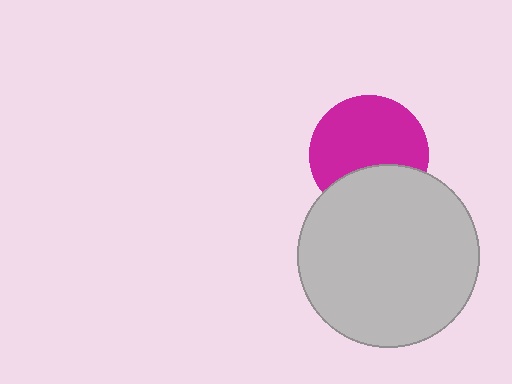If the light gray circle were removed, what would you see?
You would see the complete magenta circle.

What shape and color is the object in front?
The object in front is a light gray circle.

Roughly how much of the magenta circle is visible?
Most of it is visible (roughly 68%).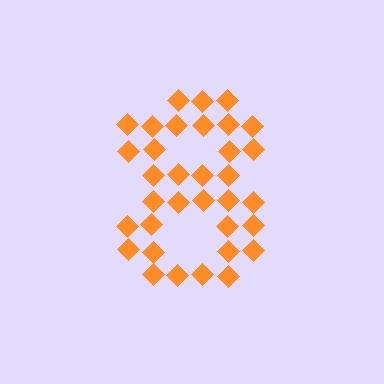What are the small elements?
The small elements are diamonds.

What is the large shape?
The large shape is the digit 8.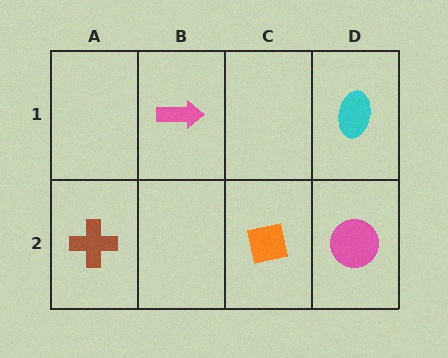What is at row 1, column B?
A pink arrow.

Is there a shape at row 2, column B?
No, that cell is empty.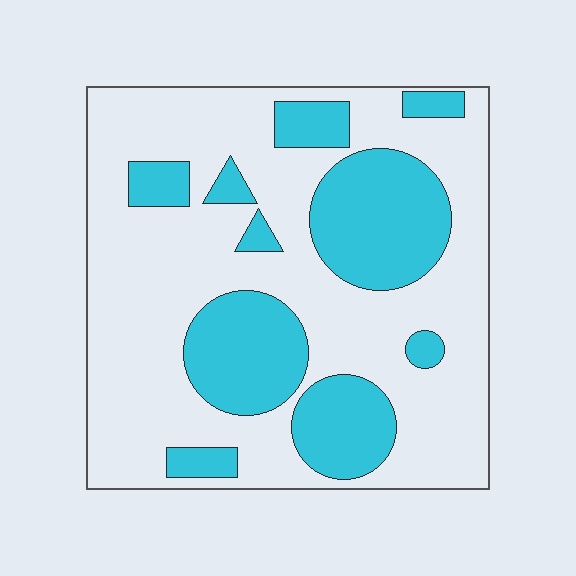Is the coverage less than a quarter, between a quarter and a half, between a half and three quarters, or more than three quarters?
Between a quarter and a half.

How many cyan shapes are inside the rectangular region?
10.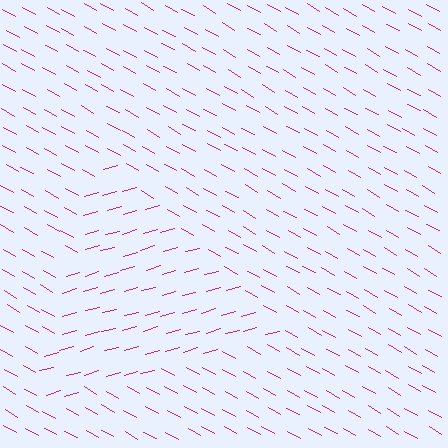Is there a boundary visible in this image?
Yes, there is a texture boundary formed by a change in line orientation.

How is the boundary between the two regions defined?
The boundary is defined purely by a change in line orientation (approximately 45 degrees difference). All lines are the same color and thickness.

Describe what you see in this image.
The image is filled with small magenta line segments. A triangle region in the image has lines oriented differently from the surrounding lines, creating a visible texture boundary.